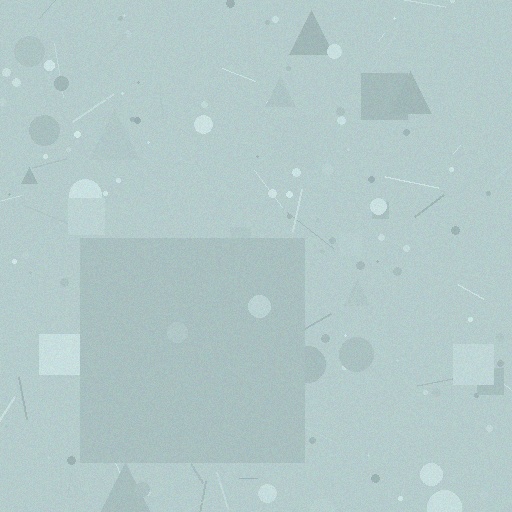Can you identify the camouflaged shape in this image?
The camouflaged shape is a square.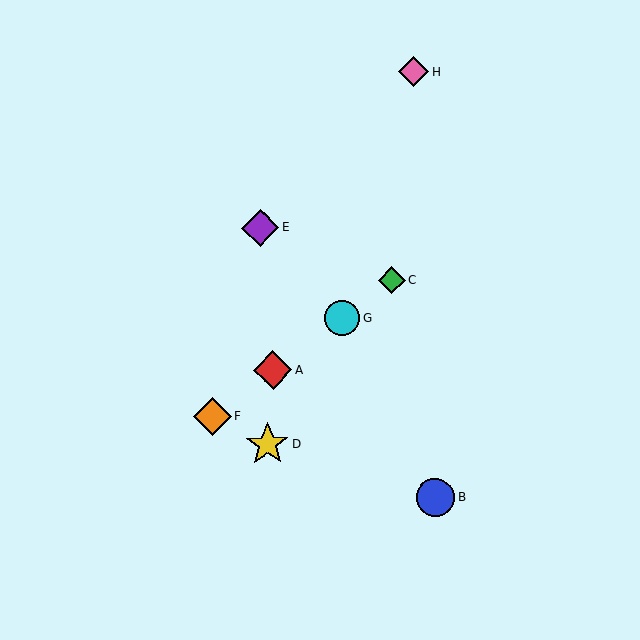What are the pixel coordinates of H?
Object H is at (414, 72).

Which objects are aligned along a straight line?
Objects A, C, F, G are aligned along a straight line.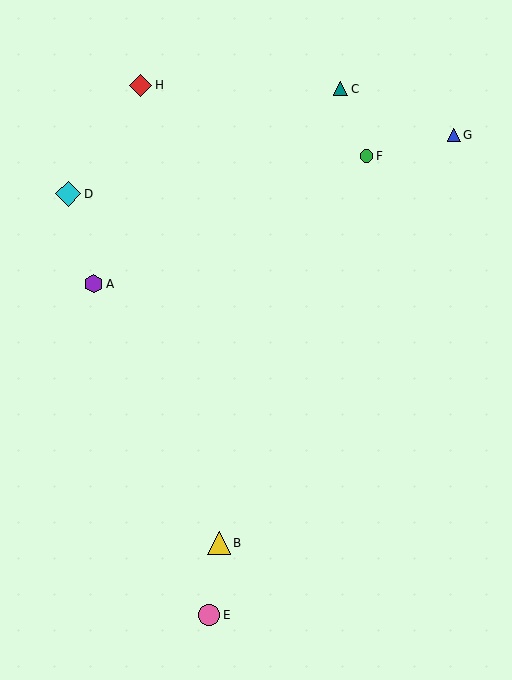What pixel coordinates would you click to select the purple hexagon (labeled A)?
Click at (94, 284) to select the purple hexagon A.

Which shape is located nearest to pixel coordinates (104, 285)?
The purple hexagon (labeled A) at (94, 284) is nearest to that location.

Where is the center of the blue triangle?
The center of the blue triangle is at (454, 135).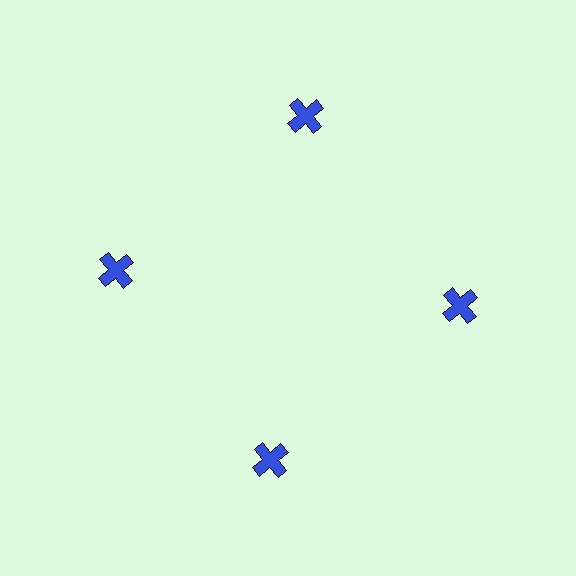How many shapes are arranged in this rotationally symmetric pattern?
There are 4 shapes, arranged in 4 groups of 1.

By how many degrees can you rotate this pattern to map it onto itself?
The pattern maps onto itself every 90 degrees of rotation.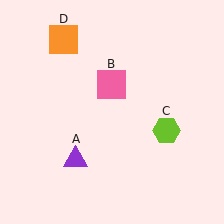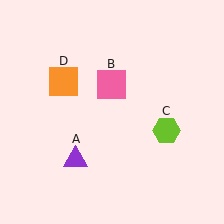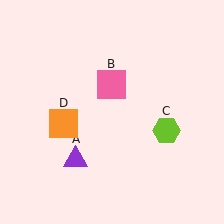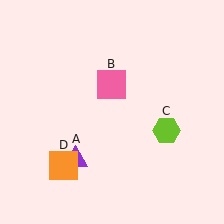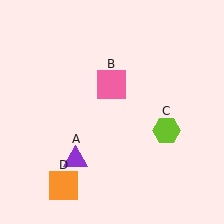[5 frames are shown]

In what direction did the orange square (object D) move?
The orange square (object D) moved down.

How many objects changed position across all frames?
1 object changed position: orange square (object D).